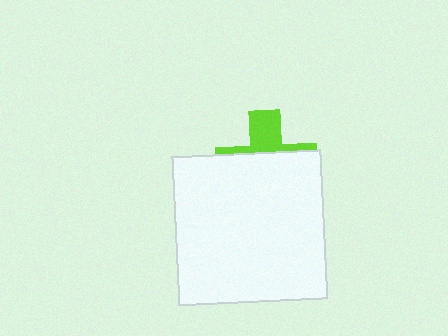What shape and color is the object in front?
The object in front is a white square.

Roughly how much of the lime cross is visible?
A small part of it is visible (roughly 33%).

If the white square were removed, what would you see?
You would see the complete lime cross.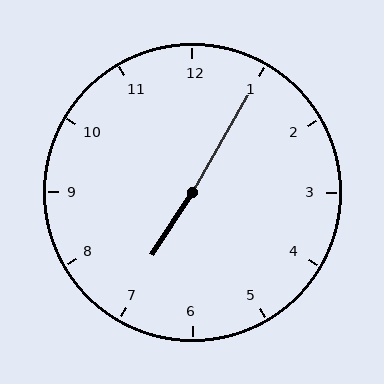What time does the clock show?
7:05.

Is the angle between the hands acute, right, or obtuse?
It is obtuse.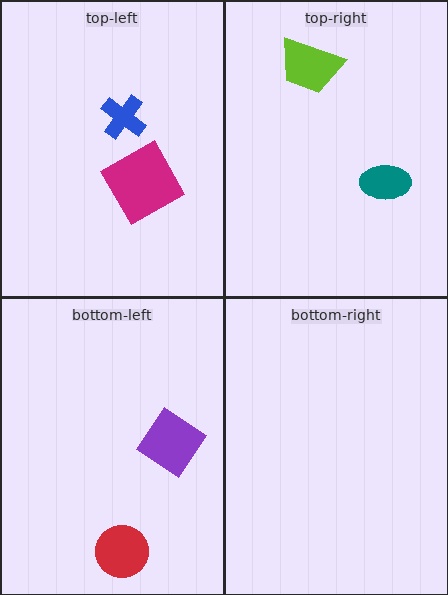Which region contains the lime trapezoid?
The top-right region.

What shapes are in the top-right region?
The lime trapezoid, the teal ellipse.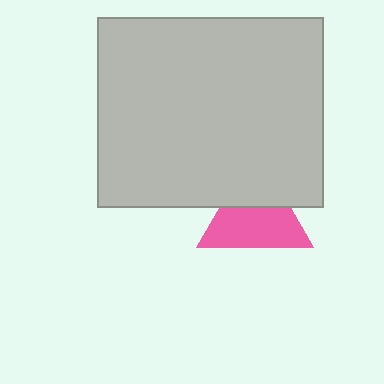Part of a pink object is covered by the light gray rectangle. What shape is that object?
It is a triangle.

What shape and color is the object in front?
The object in front is a light gray rectangle.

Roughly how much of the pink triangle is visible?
About half of it is visible (roughly 63%).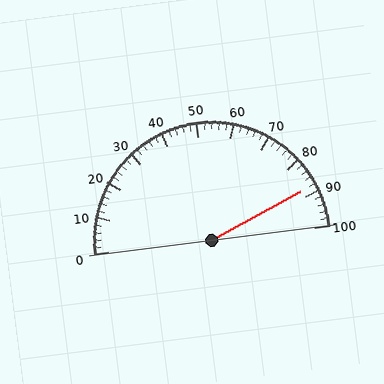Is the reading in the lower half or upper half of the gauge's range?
The reading is in the upper half of the range (0 to 100).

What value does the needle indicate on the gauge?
The needle indicates approximately 88.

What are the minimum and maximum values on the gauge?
The gauge ranges from 0 to 100.